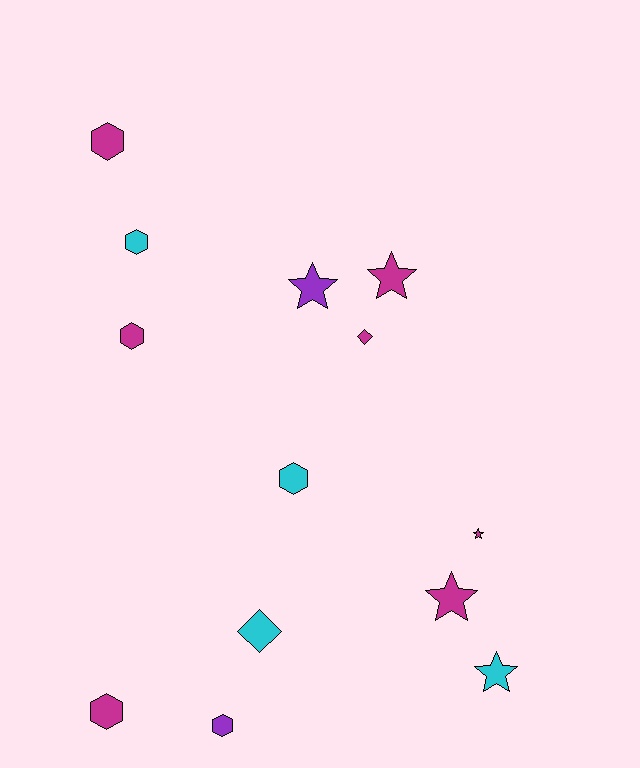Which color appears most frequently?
Magenta, with 7 objects.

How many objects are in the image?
There are 13 objects.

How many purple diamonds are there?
There are no purple diamonds.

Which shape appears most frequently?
Hexagon, with 6 objects.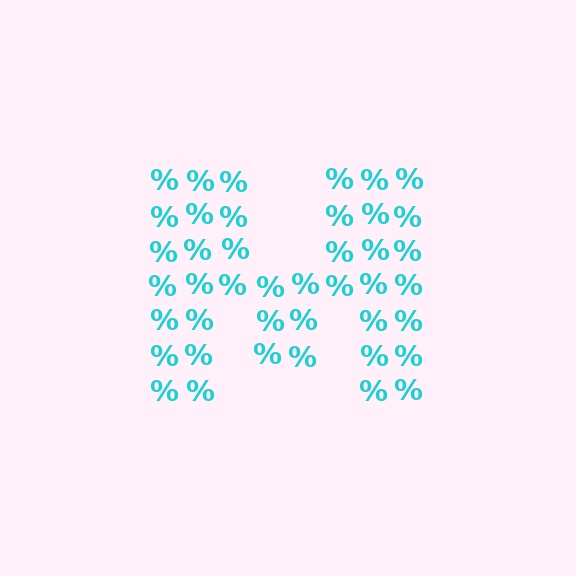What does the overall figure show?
The overall figure shows the letter M.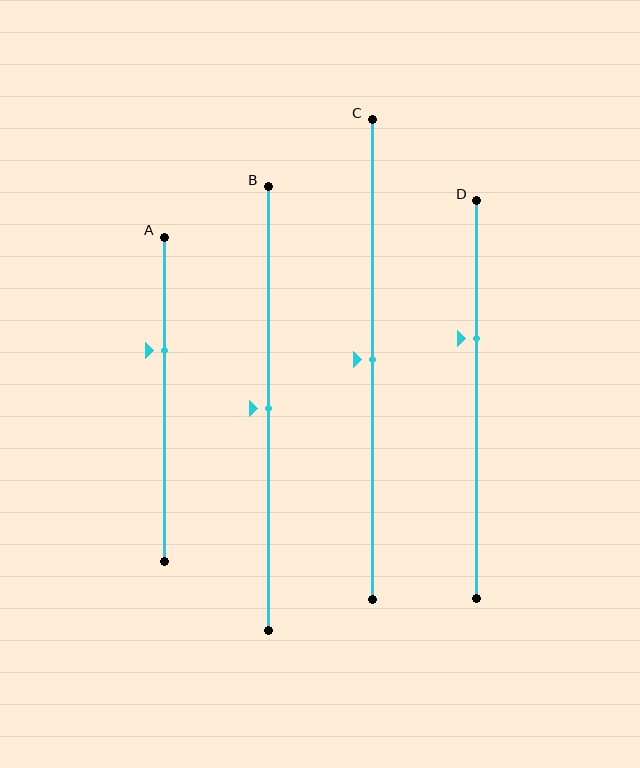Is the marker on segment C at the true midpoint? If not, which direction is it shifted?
Yes, the marker on segment C is at the true midpoint.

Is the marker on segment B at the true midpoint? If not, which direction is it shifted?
Yes, the marker on segment B is at the true midpoint.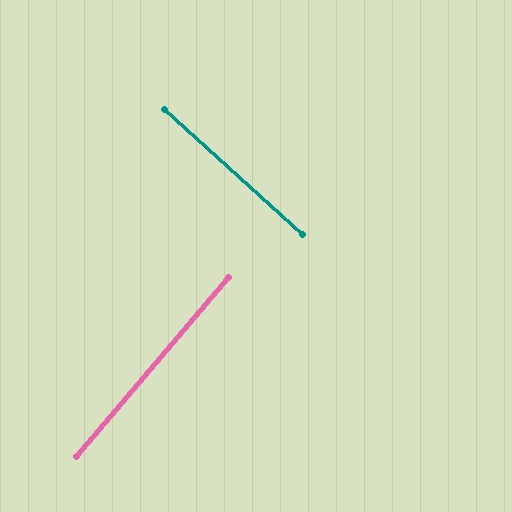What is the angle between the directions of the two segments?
Approximately 88 degrees.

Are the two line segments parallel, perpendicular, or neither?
Perpendicular — they meet at approximately 88°.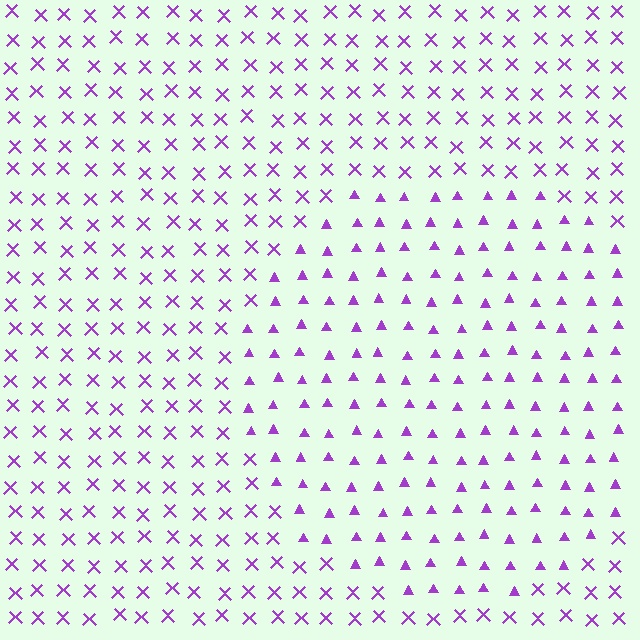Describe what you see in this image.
The image is filled with small purple elements arranged in a uniform grid. A circle-shaped region contains triangles, while the surrounding area contains X marks. The boundary is defined purely by the change in element shape.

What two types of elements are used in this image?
The image uses triangles inside the circle region and X marks outside it.